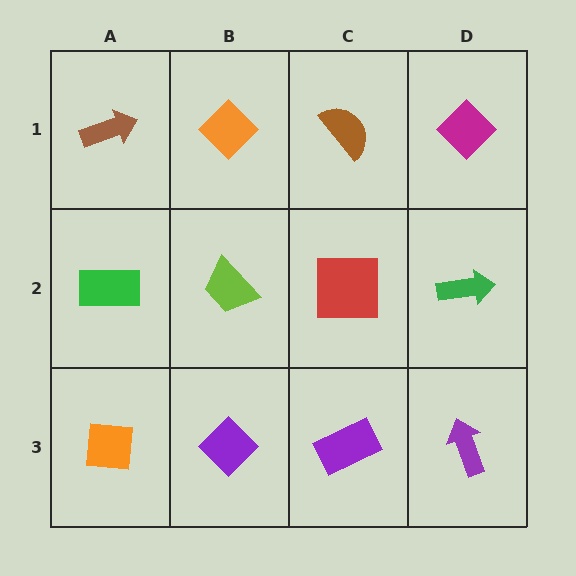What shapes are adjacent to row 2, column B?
An orange diamond (row 1, column B), a purple diamond (row 3, column B), a green rectangle (row 2, column A), a red square (row 2, column C).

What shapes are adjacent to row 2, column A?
A brown arrow (row 1, column A), an orange square (row 3, column A), a lime trapezoid (row 2, column B).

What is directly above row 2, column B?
An orange diamond.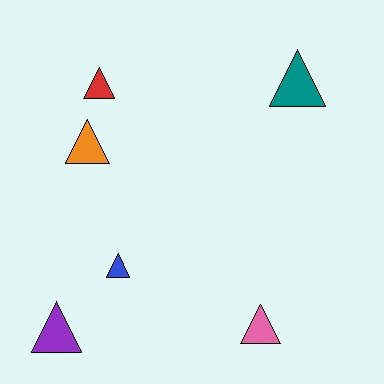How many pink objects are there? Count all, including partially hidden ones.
There is 1 pink object.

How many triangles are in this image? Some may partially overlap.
There are 6 triangles.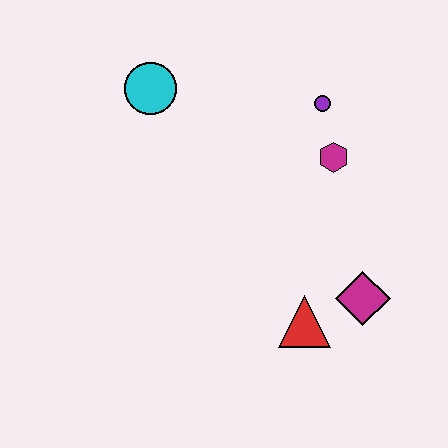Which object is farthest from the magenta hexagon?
The cyan circle is farthest from the magenta hexagon.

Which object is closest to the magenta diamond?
The red triangle is closest to the magenta diamond.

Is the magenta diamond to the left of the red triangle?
No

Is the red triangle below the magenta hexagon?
Yes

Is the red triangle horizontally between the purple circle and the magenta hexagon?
No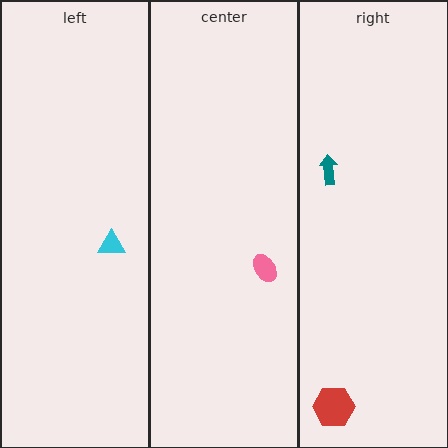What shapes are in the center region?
The pink ellipse.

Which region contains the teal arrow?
The right region.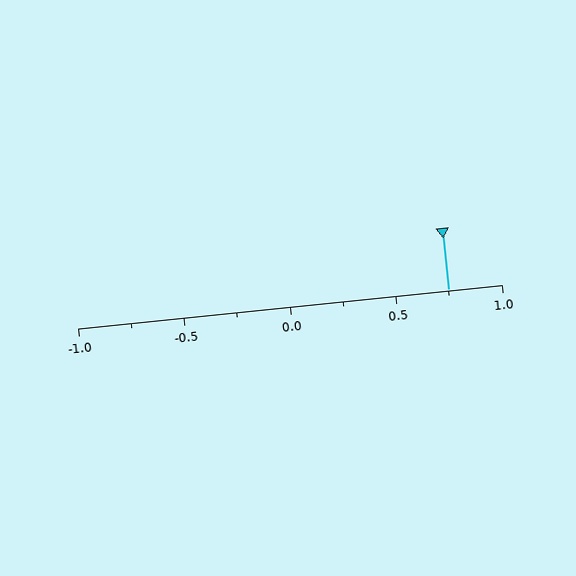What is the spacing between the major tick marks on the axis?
The major ticks are spaced 0.5 apart.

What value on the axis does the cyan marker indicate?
The marker indicates approximately 0.75.